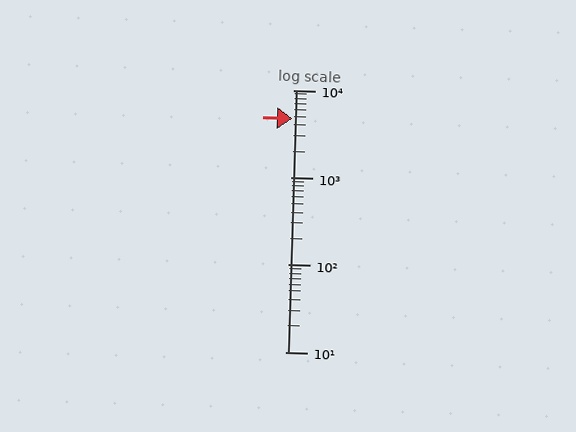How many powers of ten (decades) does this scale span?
The scale spans 3 decades, from 10 to 10000.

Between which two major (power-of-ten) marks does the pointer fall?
The pointer is between 1000 and 10000.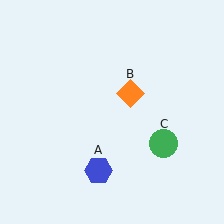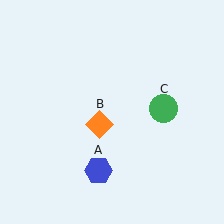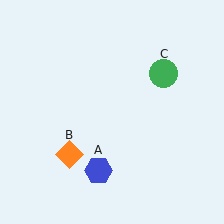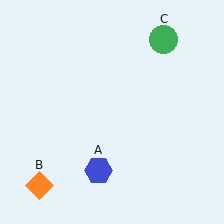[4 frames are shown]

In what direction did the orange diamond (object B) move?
The orange diamond (object B) moved down and to the left.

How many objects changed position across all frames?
2 objects changed position: orange diamond (object B), green circle (object C).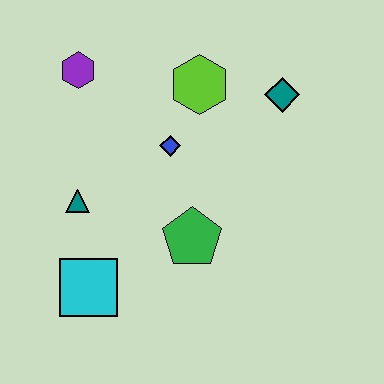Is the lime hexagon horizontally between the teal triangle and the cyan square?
No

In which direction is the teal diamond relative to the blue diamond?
The teal diamond is to the right of the blue diamond.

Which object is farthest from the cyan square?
The teal diamond is farthest from the cyan square.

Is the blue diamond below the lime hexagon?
Yes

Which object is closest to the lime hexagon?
The blue diamond is closest to the lime hexagon.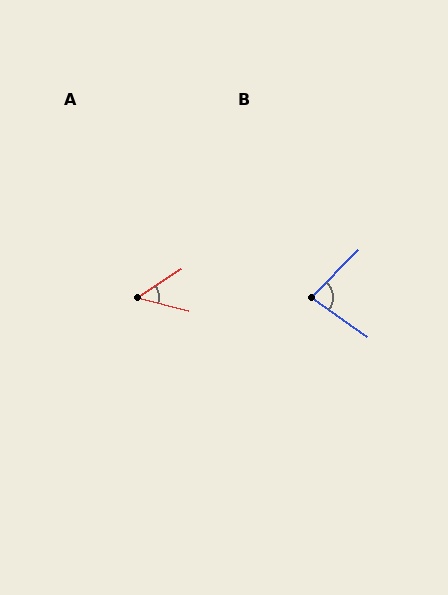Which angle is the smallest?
A, at approximately 47 degrees.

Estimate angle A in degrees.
Approximately 47 degrees.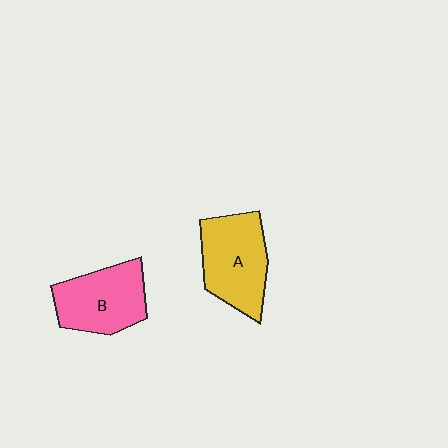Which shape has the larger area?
Shape A (yellow).